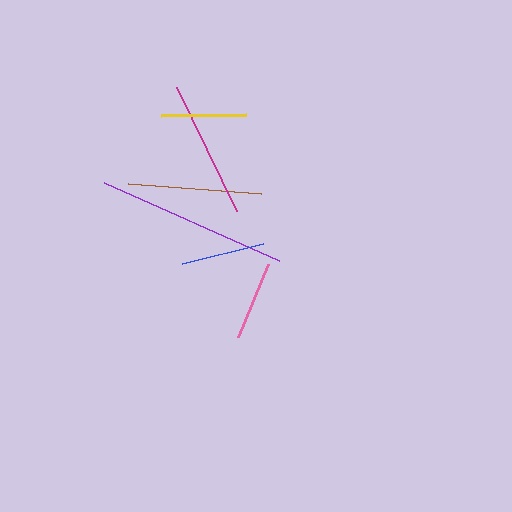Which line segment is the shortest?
The pink line is the shortest at approximately 80 pixels.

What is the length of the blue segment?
The blue segment is approximately 84 pixels long.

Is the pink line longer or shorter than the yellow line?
The yellow line is longer than the pink line.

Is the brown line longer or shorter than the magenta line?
The magenta line is longer than the brown line.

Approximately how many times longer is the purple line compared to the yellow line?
The purple line is approximately 2.3 times the length of the yellow line.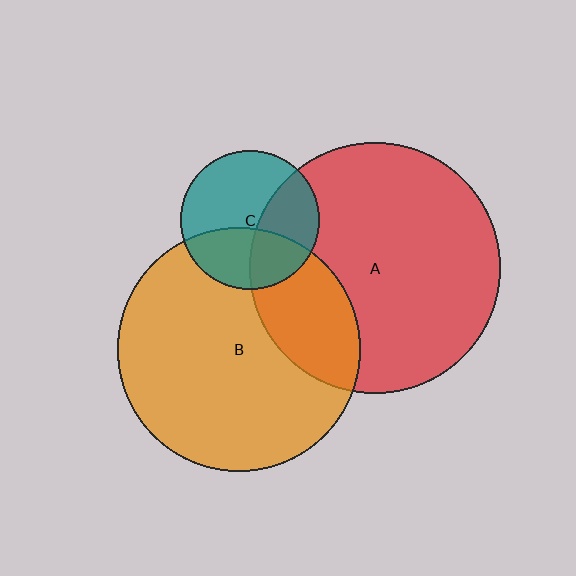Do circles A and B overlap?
Yes.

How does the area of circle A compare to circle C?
Approximately 3.3 times.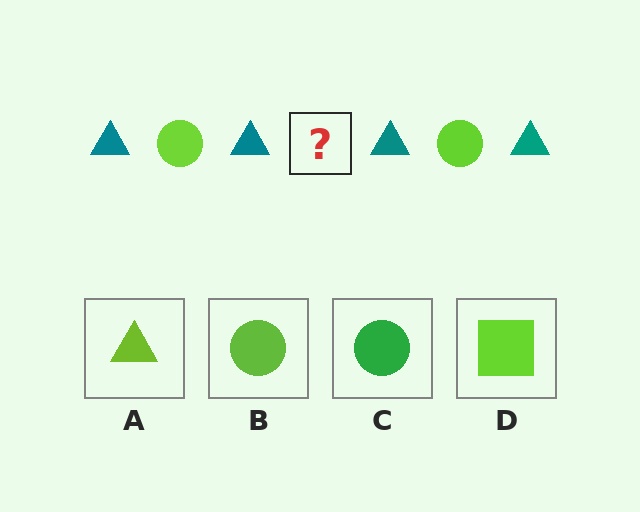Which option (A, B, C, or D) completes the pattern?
B.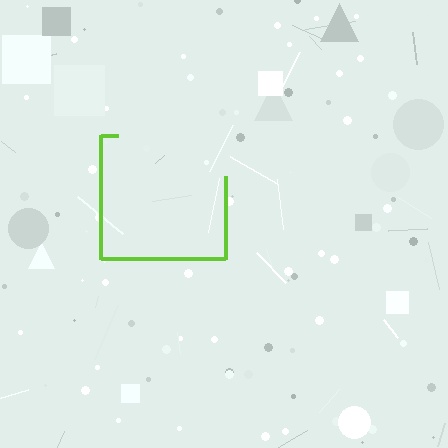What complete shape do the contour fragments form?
The contour fragments form a square.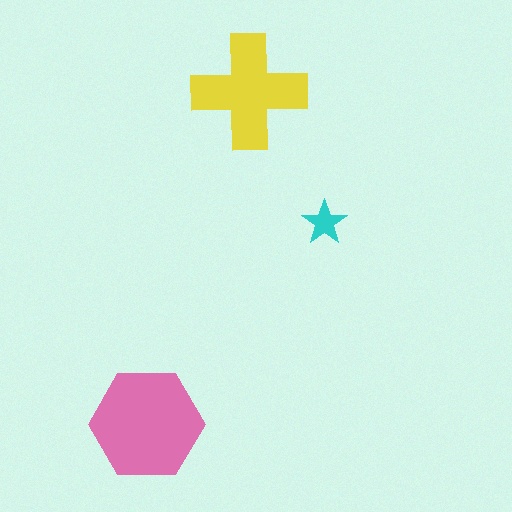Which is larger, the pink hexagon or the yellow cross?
The pink hexagon.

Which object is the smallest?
The cyan star.